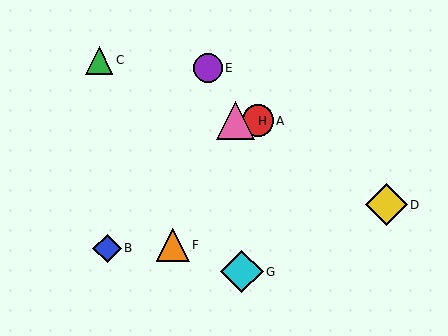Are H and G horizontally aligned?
No, H is at y≈121 and G is at y≈272.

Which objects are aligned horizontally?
Objects A, H are aligned horizontally.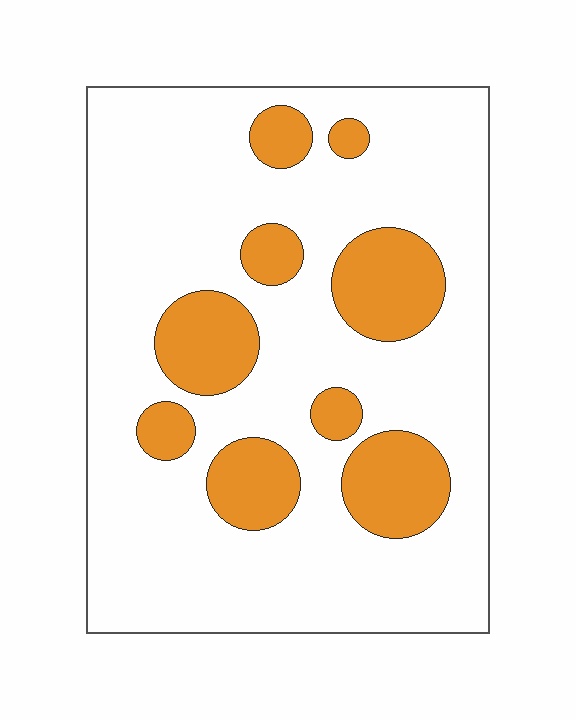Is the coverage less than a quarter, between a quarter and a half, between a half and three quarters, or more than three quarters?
Less than a quarter.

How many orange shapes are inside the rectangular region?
9.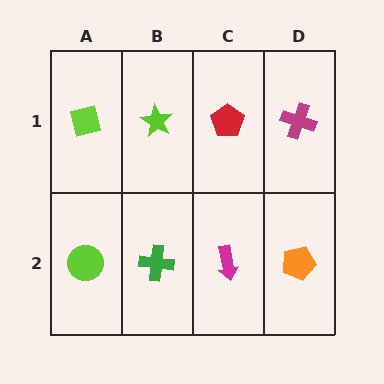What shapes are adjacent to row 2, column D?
A magenta cross (row 1, column D), a magenta arrow (row 2, column C).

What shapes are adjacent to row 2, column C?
A red pentagon (row 1, column C), a green cross (row 2, column B), an orange pentagon (row 2, column D).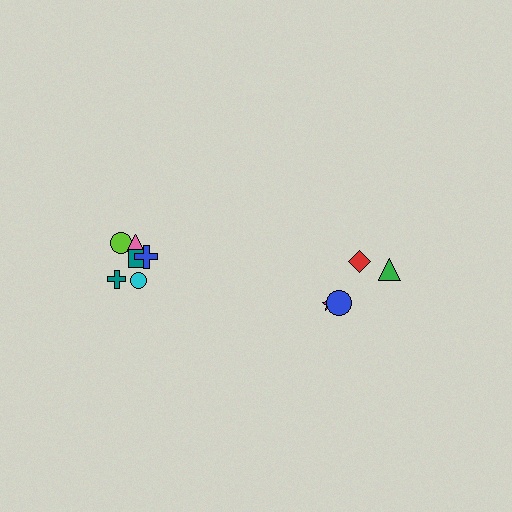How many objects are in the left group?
There are 6 objects.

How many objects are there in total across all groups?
There are 10 objects.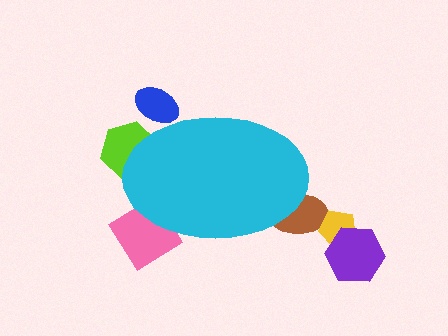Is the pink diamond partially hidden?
Yes, the pink diamond is partially hidden behind the cyan ellipse.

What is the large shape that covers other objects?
A cyan ellipse.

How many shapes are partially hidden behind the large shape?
4 shapes are partially hidden.